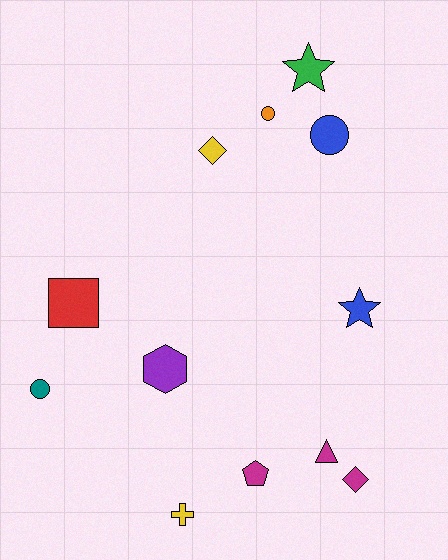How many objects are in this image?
There are 12 objects.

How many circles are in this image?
There are 3 circles.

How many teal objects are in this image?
There is 1 teal object.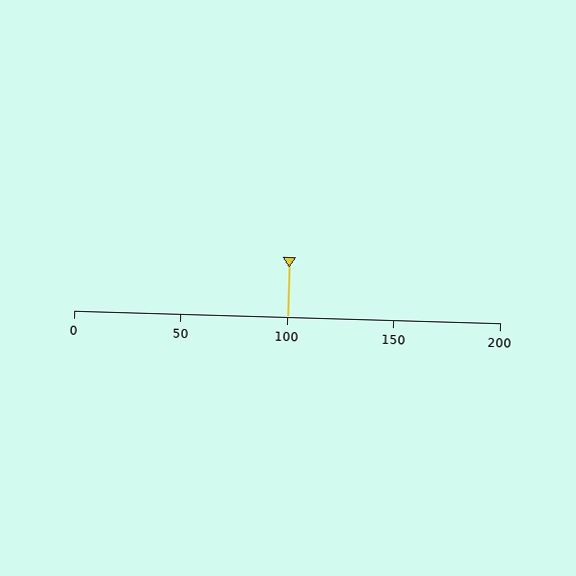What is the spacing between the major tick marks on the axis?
The major ticks are spaced 50 apart.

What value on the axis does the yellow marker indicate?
The marker indicates approximately 100.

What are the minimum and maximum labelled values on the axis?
The axis runs from 0 to 200.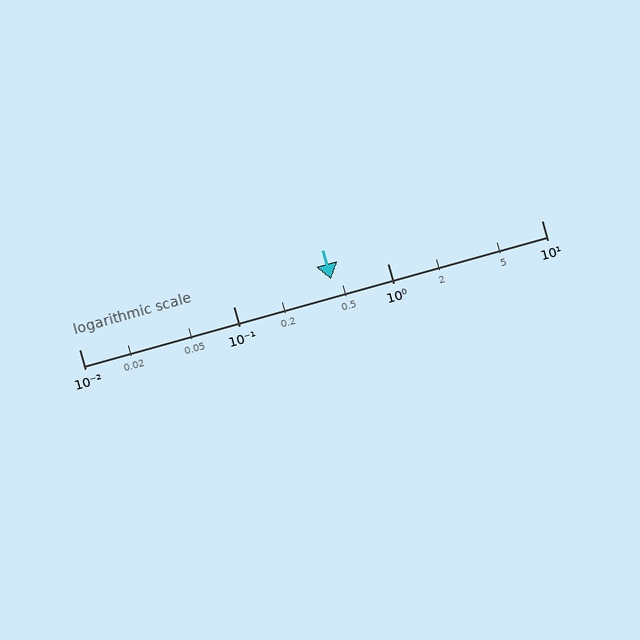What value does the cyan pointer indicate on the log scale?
The pointer indicates approximately 0.43.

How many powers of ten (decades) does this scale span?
The scale spans 3 decades, from 0.01 to 10.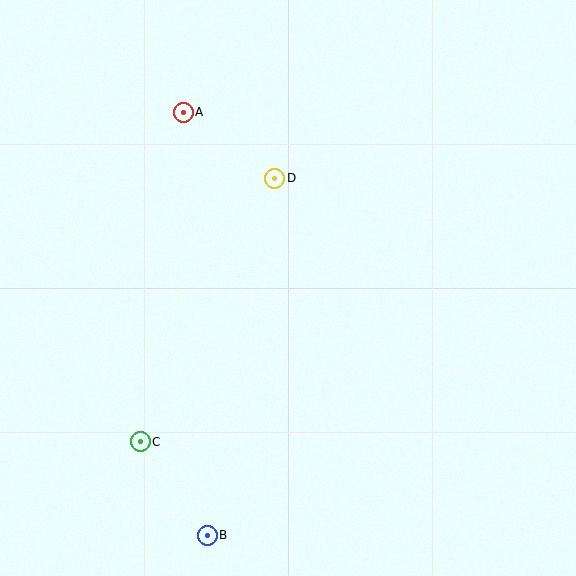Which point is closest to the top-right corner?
Point D is closest to the top-right corner.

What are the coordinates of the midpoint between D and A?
The midpoint between D and A is at (229, 145).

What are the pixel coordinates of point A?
Point A is at (183, 112).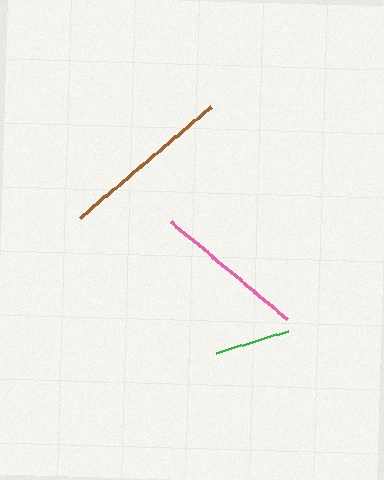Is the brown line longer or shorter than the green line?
The brown line is longer than the green line.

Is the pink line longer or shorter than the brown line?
The brown line is longer than the pink line.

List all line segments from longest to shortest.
From longest to shortest: brown, pink, green.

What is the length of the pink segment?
The pink segment is approximately 152 pixels long.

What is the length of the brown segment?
The brown segment is approximately 172 pixels long.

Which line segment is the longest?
The brown line is the longest at approximately 172 pixels.